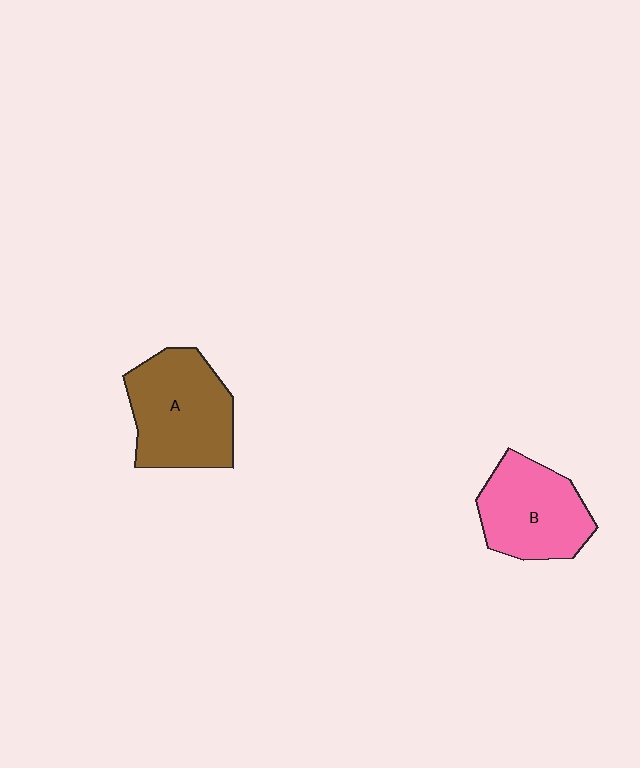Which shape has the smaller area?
Shape B (pink).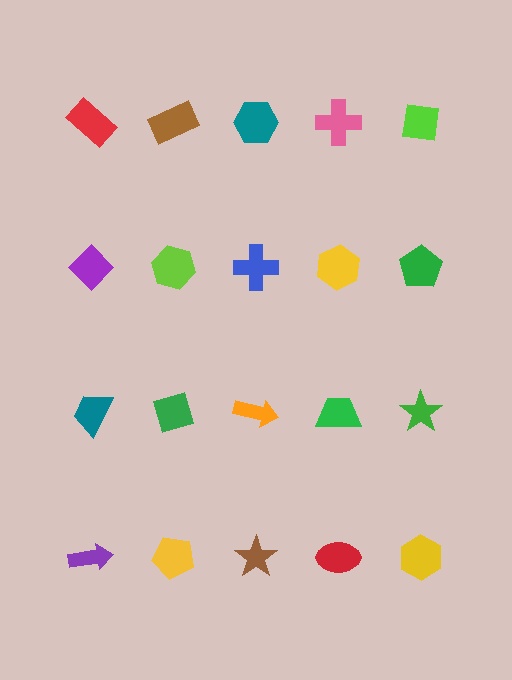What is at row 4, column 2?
A yellow pentagon.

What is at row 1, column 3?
A teal hexagon.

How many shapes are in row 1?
5 shapes.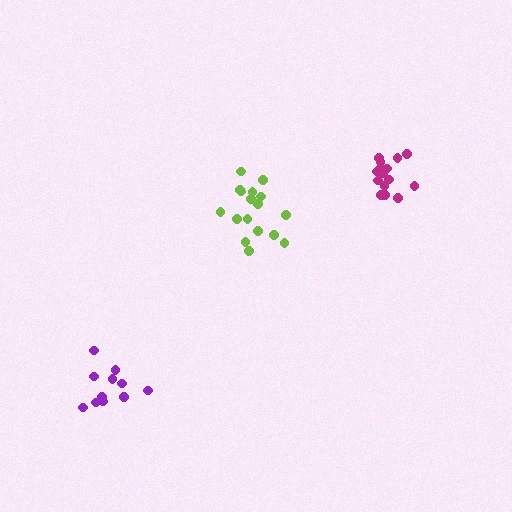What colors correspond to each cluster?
The clusters are colored: purple, magenta, lime.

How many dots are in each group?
Group 1: 11 dots, Group 2: 15 dots, Group 3: 17 dots (43 total).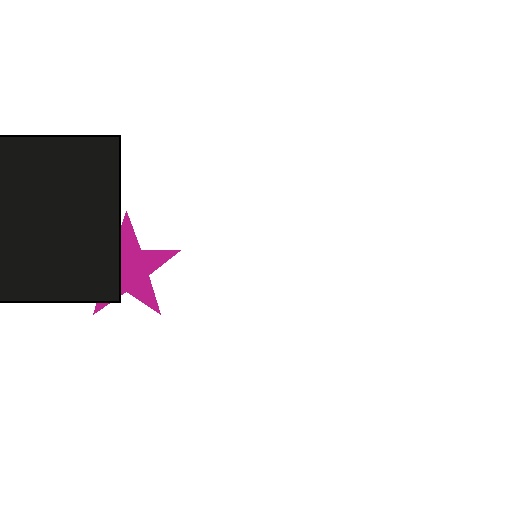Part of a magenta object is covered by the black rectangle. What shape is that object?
It is a star.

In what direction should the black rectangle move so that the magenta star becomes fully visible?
The black rectangle should move left. That is the shortest direction to clear the overlap and leave the magenta star fully visible.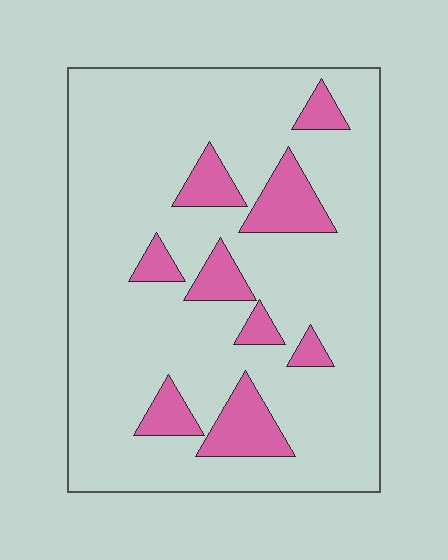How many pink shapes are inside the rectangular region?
9.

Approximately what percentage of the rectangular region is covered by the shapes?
Approximately 15%.